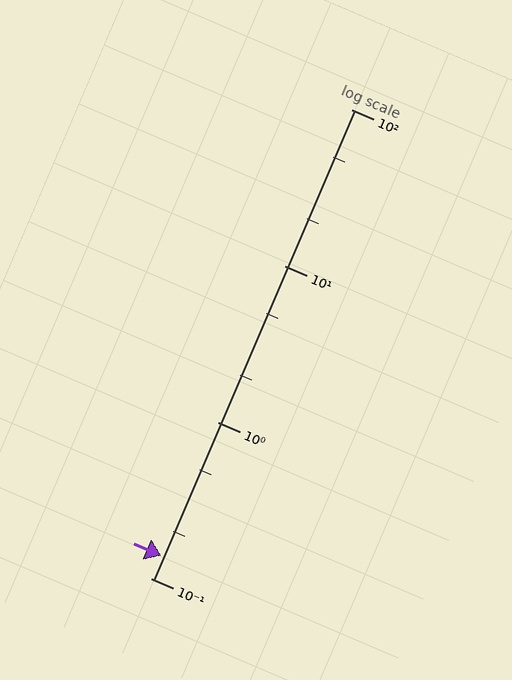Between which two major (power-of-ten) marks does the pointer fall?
The pointer is between 0.1 and 1.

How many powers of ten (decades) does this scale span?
The scale spans 3 decades, from 0.1 to 100.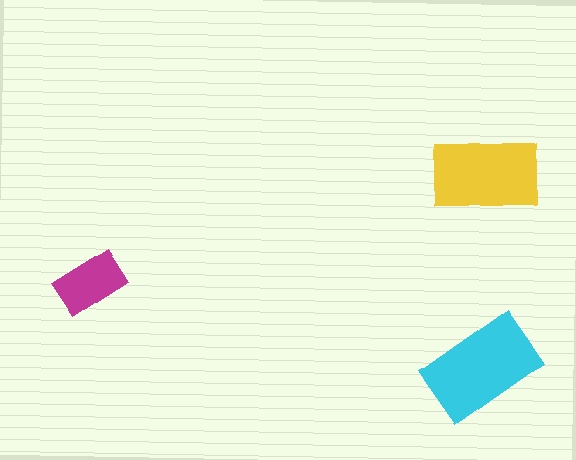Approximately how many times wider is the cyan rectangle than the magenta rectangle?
About 1.5 times wider.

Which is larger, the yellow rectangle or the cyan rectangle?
The cyan one.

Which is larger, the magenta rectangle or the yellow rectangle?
The yellow one.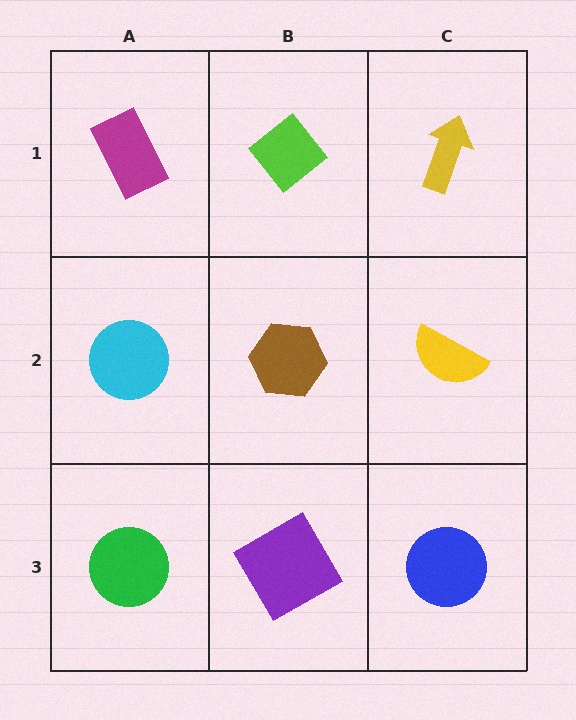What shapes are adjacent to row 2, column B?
A lime diamond (row 1, column B), a purple diamond (row 3, column B), a cyan circle (row 2, column A), a yellow semicircle (row 2, column C).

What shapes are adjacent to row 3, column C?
A yellow semicircle (row 2, column C), a purple diamond (row 3, column B).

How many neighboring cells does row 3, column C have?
2.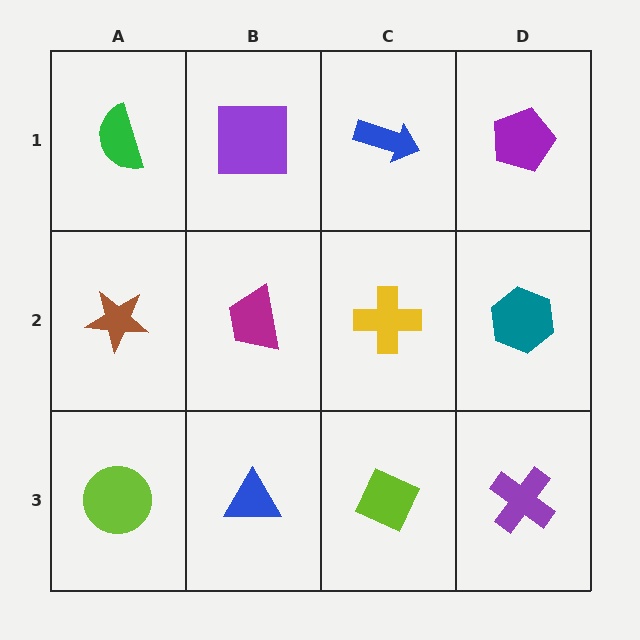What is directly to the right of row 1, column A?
A purple square.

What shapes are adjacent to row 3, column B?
A magenta trapezoid (row 2, column B), a lime circle (row 3, column A), a lime diamond (row 3, column C).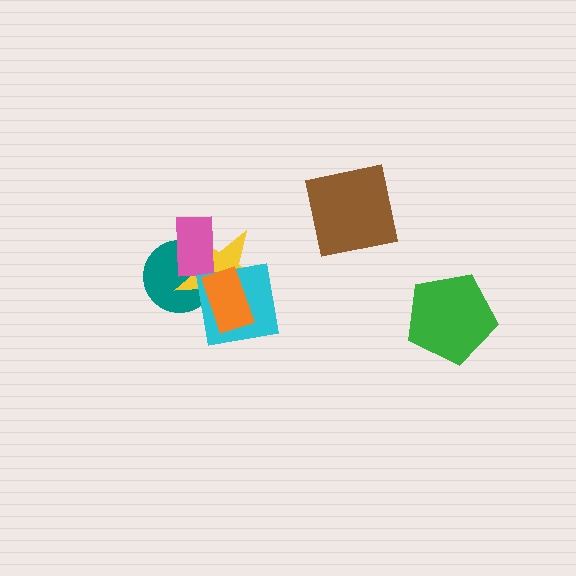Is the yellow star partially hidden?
Yes, it is partially covered by another shape.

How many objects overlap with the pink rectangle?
2 objects overlap with the pink rectangle.